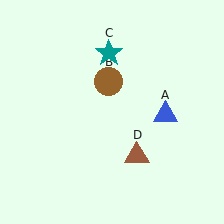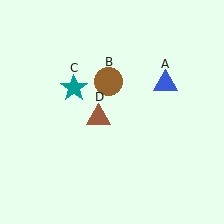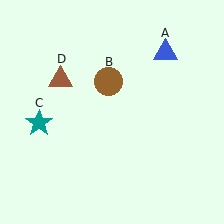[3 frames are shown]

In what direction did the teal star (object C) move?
The teal star (object C) moved down and to the left.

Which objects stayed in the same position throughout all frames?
Brown circle (object B) remained stationary.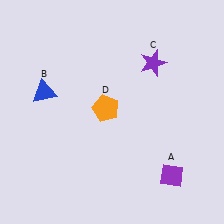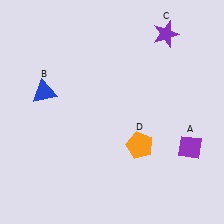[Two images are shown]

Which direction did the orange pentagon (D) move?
The orange pentagon (D) moved down.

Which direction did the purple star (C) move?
The purple star (C) moved up.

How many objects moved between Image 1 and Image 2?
3 objects moved between the two images.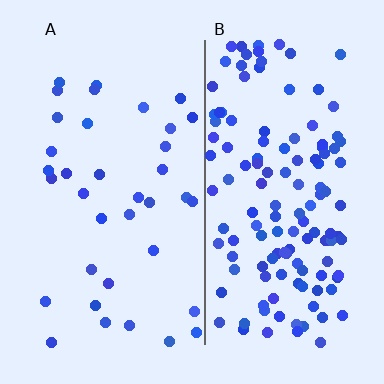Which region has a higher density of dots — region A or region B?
B (the right).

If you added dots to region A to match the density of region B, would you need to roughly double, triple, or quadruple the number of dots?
Approximately quadruple.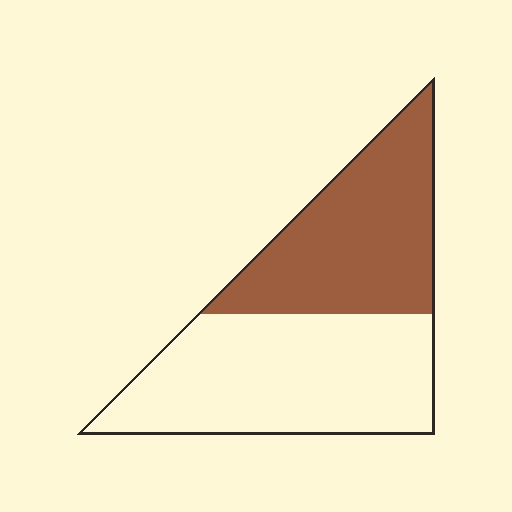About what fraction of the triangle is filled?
About two fifths (2/5).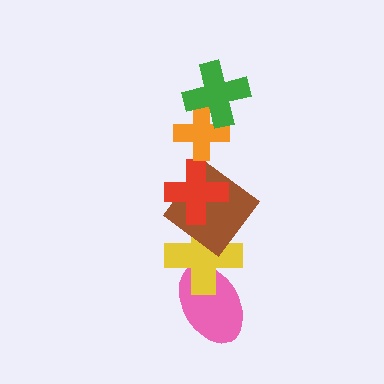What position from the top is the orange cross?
The orange cross is 2nd from the top.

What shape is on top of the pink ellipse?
The yellow cross is on top of the pink ellipse.